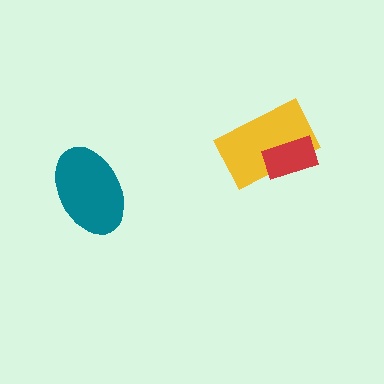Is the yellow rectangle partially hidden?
Yes, it is partially covered by another shape.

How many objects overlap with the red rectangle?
1 object overlaps with the red rectangle.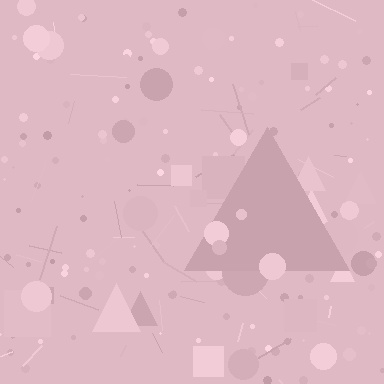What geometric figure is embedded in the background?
A triangle is embedded in the background.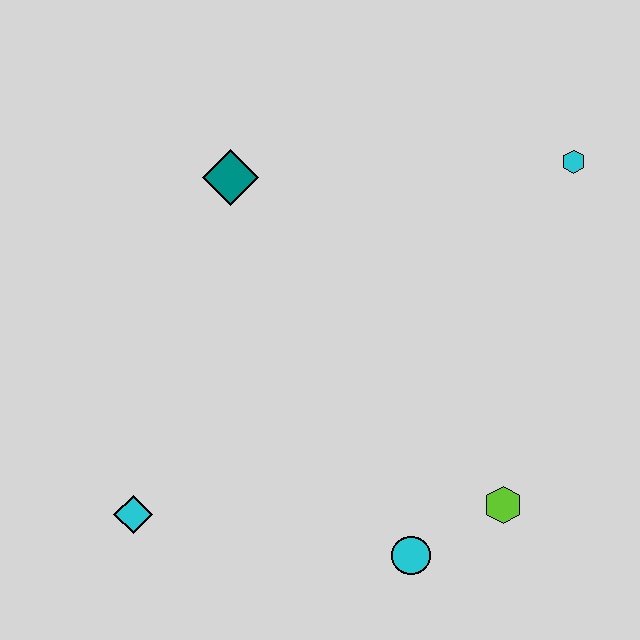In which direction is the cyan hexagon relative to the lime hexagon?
The cyan hexagon is above the lime hexagon.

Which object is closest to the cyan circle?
The lime hexagon is closest to the cyan circle.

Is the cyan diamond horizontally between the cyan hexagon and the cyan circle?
No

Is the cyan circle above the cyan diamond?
No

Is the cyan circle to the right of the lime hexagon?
No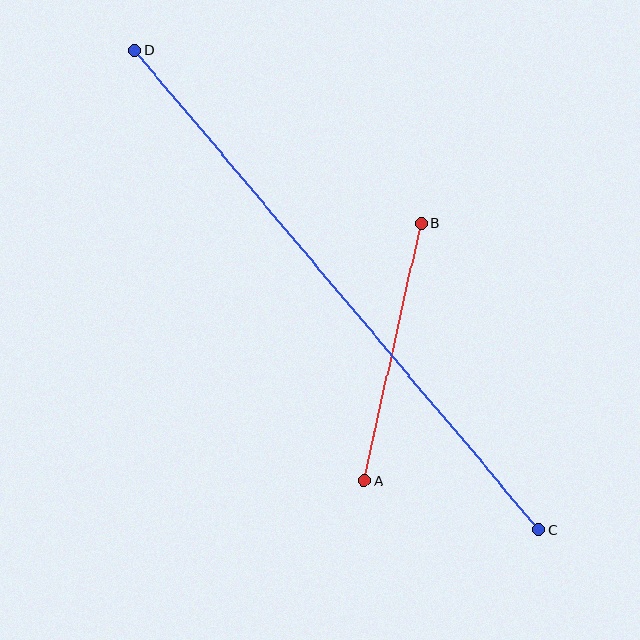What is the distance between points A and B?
The distance is approximately 264 pixels.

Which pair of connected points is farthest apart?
Points C and D are farthest apart.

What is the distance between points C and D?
The distance is approximately 627 pixels.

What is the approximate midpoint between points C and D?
The midpoint is at approximately (337, 290) pixels.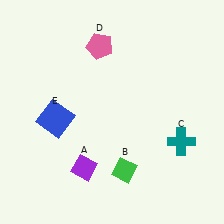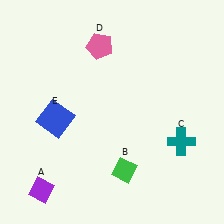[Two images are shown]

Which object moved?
The purple diamond (A) moved left.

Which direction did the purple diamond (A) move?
The purple diamond (A) moved left.